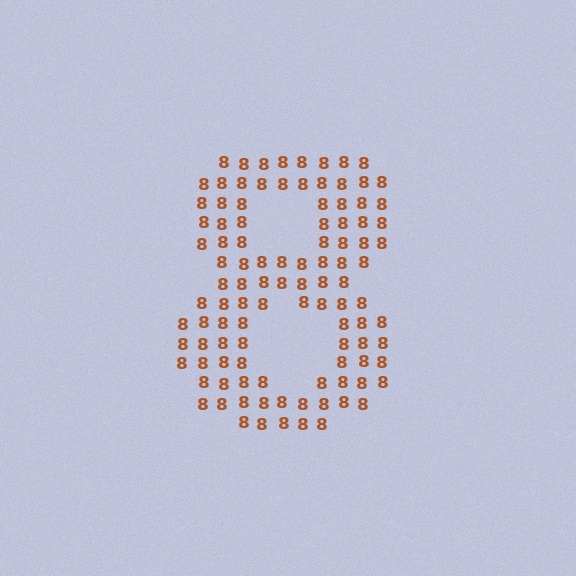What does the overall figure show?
The overall figure shows the digit 8.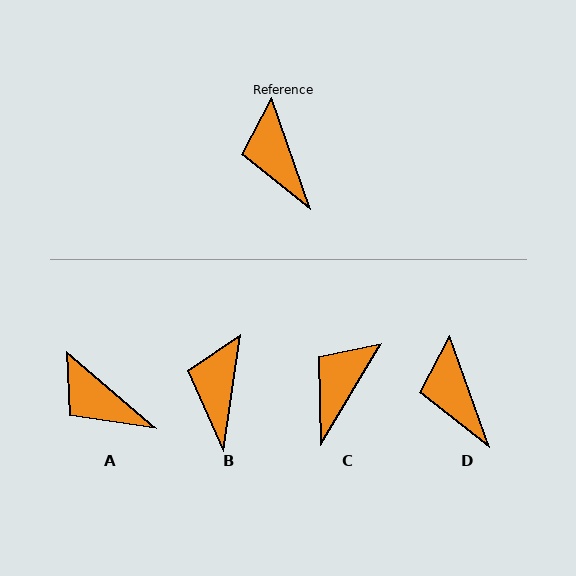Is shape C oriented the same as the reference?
No, it is off by about 51 degrees.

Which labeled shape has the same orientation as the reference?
D.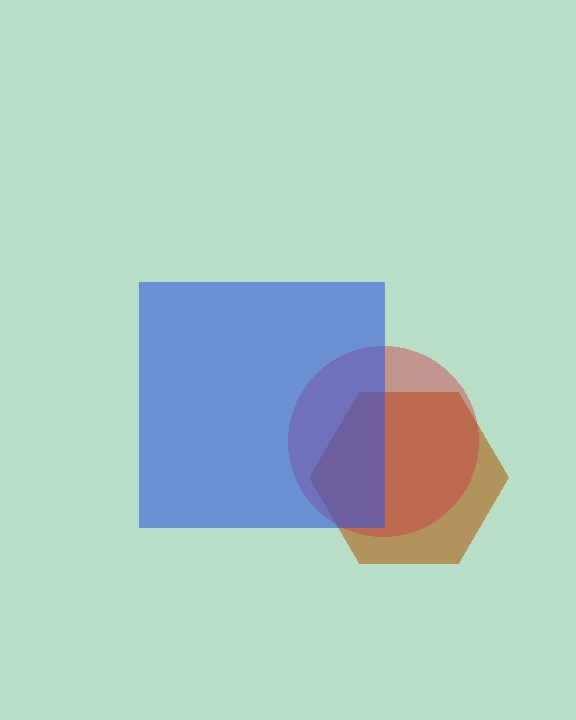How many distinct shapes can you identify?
There are 3 distinct shapes: a brown hexagon, a red circle, a blue square.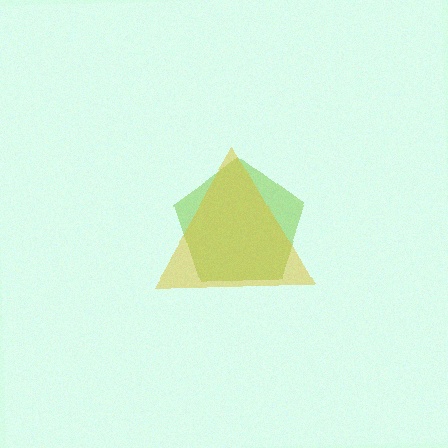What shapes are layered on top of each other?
The layered shapes are: a lime pentagon, a yellow triangle.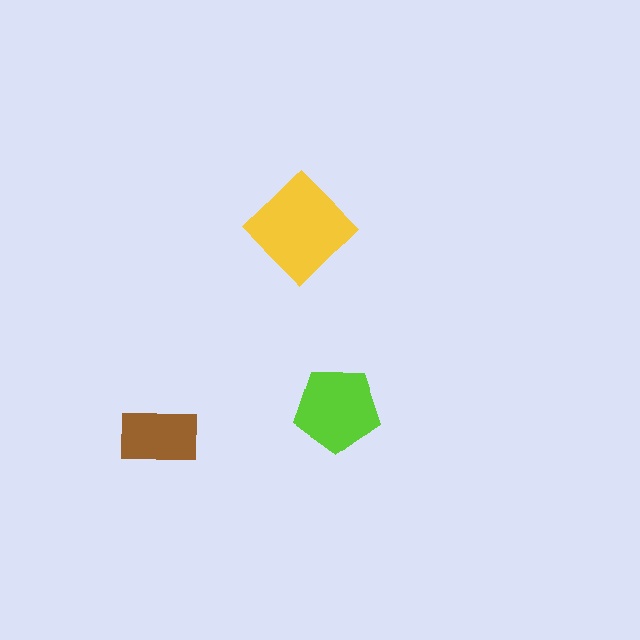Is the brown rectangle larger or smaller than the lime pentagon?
Smaller.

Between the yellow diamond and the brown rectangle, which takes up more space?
The yellow diamond.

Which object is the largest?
The yellow diamond.